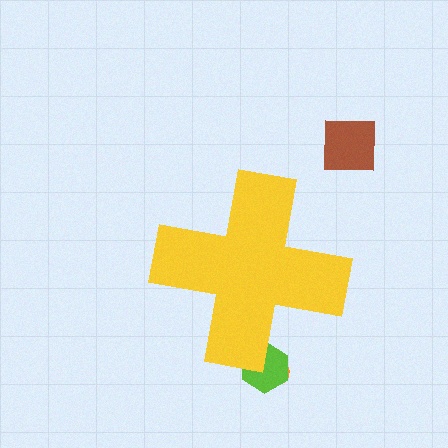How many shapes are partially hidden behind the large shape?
2 shapes are partially hidden.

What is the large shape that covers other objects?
A yellow cross.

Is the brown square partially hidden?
No, the brown square is fully visible.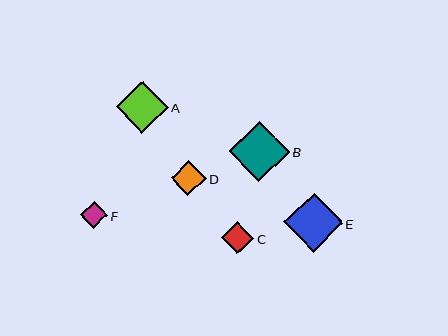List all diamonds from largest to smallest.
From largest to smallest: B, E, A, D, C, F.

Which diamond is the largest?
Diamond B is the largest with a size of approximately 61 pixels.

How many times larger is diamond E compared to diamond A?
Diamond E is approximately 1.1 times the size of diamond A.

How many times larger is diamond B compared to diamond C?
Diamond B is approximately 1.9 times the size of diamond C.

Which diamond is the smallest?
Diamond F is the smallest with a size of approximately 27 pixels.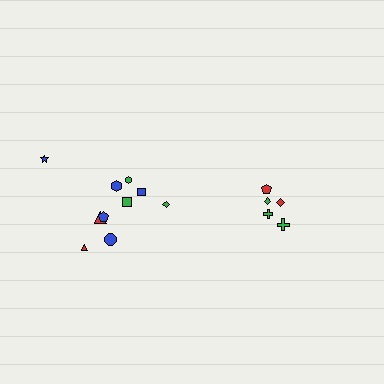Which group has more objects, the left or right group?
The left group.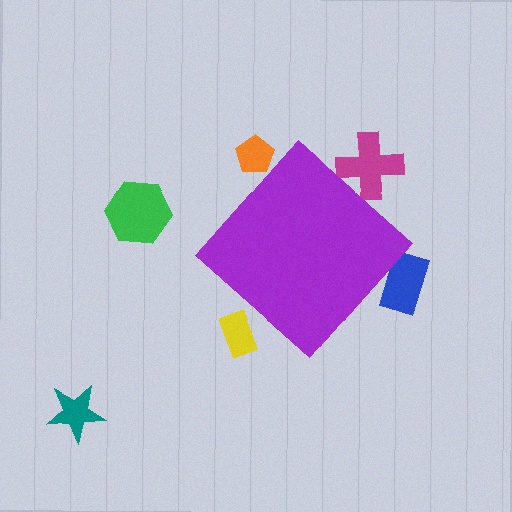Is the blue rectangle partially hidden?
Yes, the blue rectangle is partially hidden behind the purple diamond.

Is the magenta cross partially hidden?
Yes, the magenta cross is partially hidden behind the purple diamond.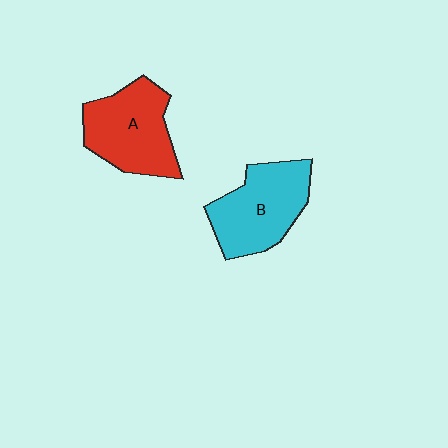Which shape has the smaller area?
Shape B (cyan).